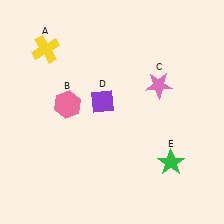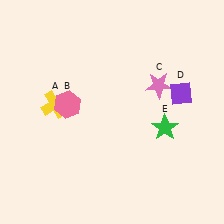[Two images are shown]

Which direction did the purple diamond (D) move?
The purple diamond (D) moved right.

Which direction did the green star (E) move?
The green star (E) moved up.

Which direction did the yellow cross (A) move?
The yellow cross (A) moved down.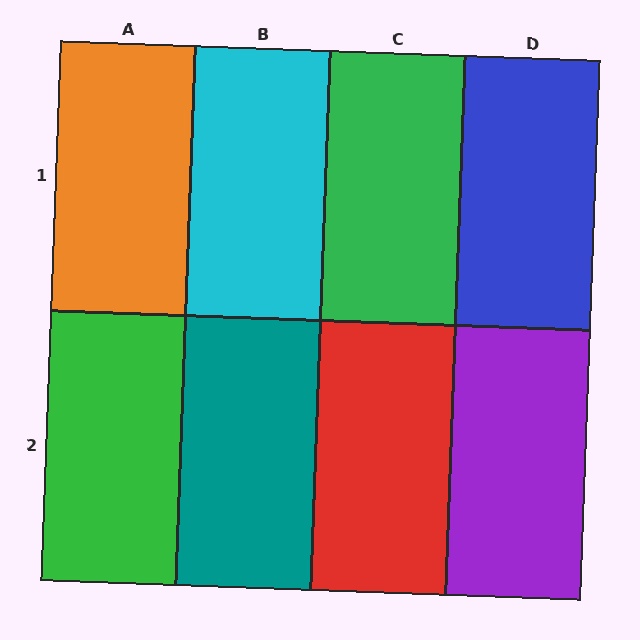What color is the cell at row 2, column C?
Red.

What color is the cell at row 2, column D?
Purple.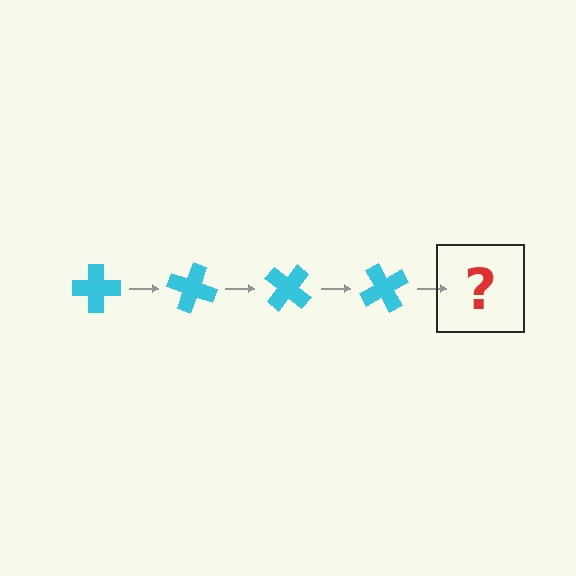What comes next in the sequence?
The next element should be a cyan cross rotated 80 degrees.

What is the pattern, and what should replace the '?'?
The pattern is that the cross rotates 20 degrees each step. The '?' should be a cyan cross rotated 80 degrees.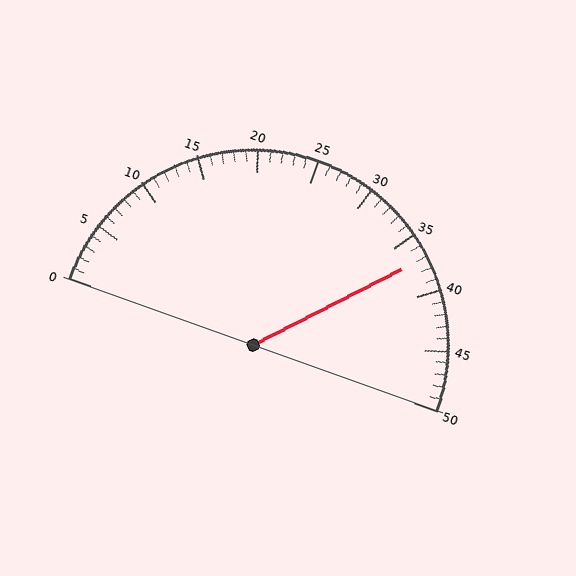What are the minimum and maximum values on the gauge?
The gauge ranges from 0 to 50.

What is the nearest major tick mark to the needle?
The nearest major tick mark is 35.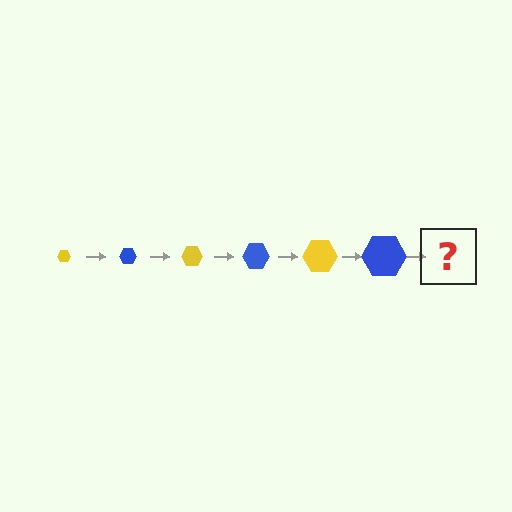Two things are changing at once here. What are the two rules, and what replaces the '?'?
The two rules are that the hexagon grows larger each step and the color cycles through yellow and blue. The '?' should be a yellow hexagon, larger than the previous one.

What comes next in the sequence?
The next element should be a yellow hexagon, larger than the previous one.